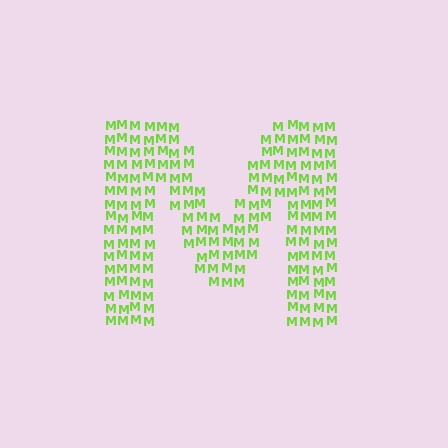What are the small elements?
The small elements are letter M's.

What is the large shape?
The large shape is the letter M.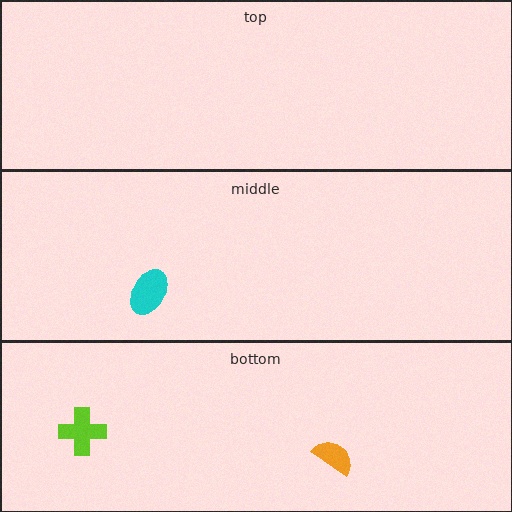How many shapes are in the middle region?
1.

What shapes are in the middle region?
The cyan ellipse.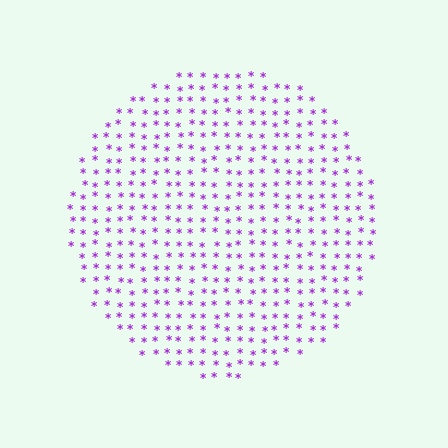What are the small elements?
The small elements are asterisks.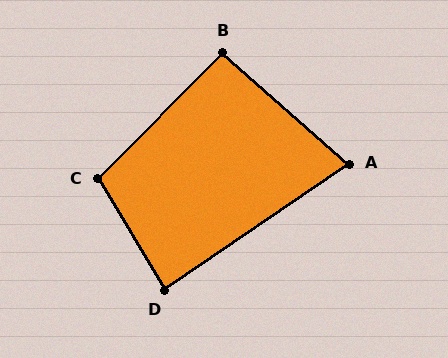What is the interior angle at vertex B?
Approximately 93 degrees (approximately right).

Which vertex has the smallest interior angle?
A, at approximately 76 degrees.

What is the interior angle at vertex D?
Approximately 87 degrees (approximately right).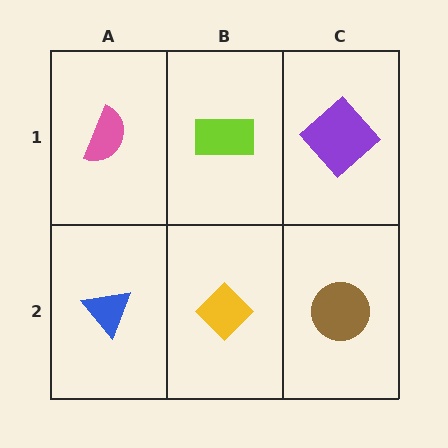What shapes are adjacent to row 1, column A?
A blue triangle (row 2, column A), a lime rectangle (row 1, column B).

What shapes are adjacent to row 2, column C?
A purple diamond (row 1, column C), a yellow diamond (row 2, column B).